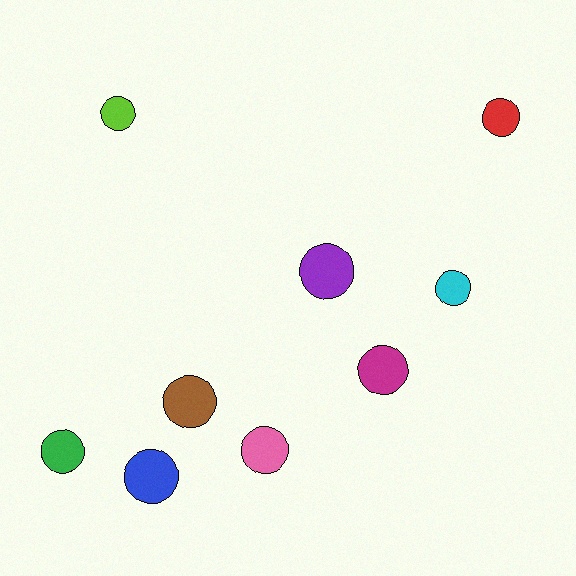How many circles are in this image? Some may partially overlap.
There are 9 circles.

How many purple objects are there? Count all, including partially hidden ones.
There is 1 purple object.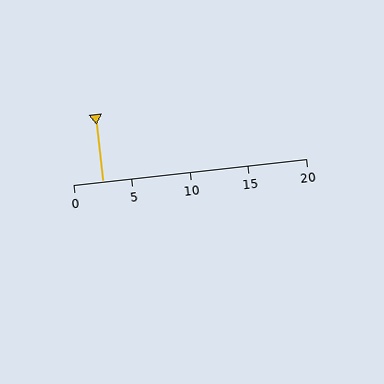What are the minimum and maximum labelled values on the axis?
The axis runs from 0 to 20.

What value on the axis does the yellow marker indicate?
The marker indicates approximately 2.5.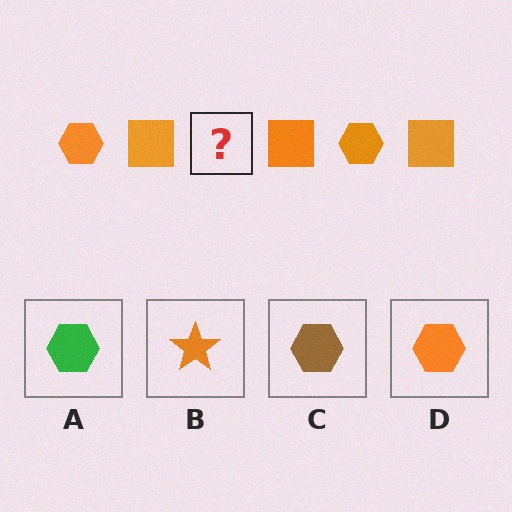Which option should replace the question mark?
Option D.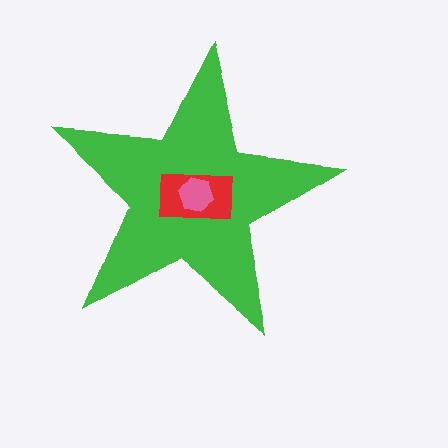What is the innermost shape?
The pink hexagon.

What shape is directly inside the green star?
The red rectangle.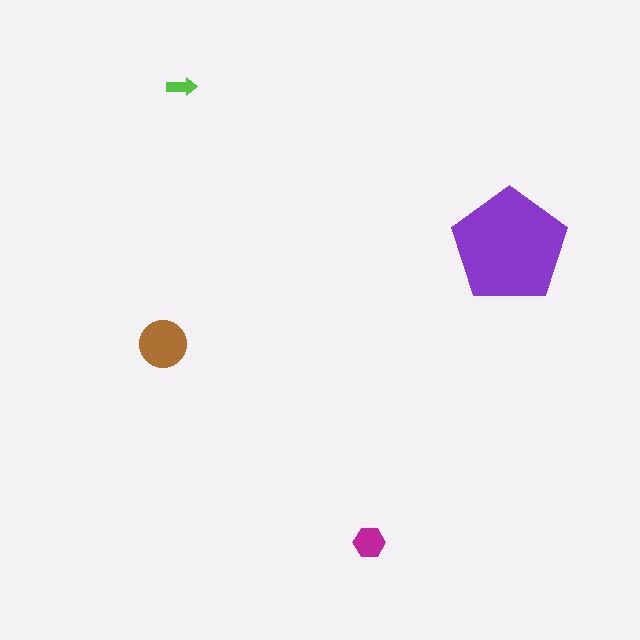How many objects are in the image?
There are 4 objects in the image.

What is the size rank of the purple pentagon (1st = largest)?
1st.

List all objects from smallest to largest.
The lime arrow, the magenta hexagon, the brown circle, the purple pentagon.